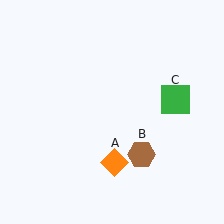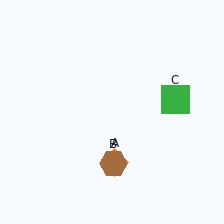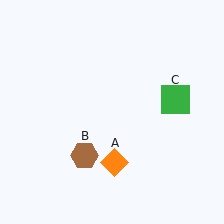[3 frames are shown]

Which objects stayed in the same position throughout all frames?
Orange diamond (object A) and green square (object C) remained stationary.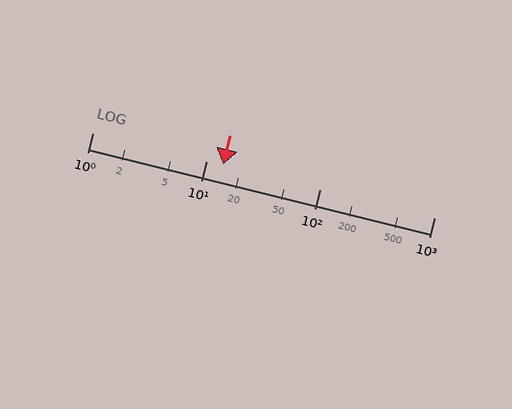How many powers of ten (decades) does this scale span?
The scale spans 3 decades, from 1 to 1000.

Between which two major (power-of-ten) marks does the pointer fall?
The pointer is between 10 and 100.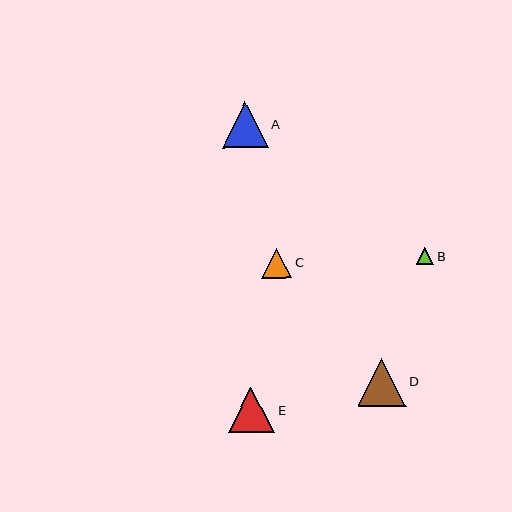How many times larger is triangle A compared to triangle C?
Triangle A is approximately 1.5 times the size of triangle C.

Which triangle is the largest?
Triangle D is the largest with a size of approximately 48 pixels.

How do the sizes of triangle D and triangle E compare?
Triangle D and triangle E are approximately the same size.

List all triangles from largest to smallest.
From largest to smallest: D, E, A, C, B.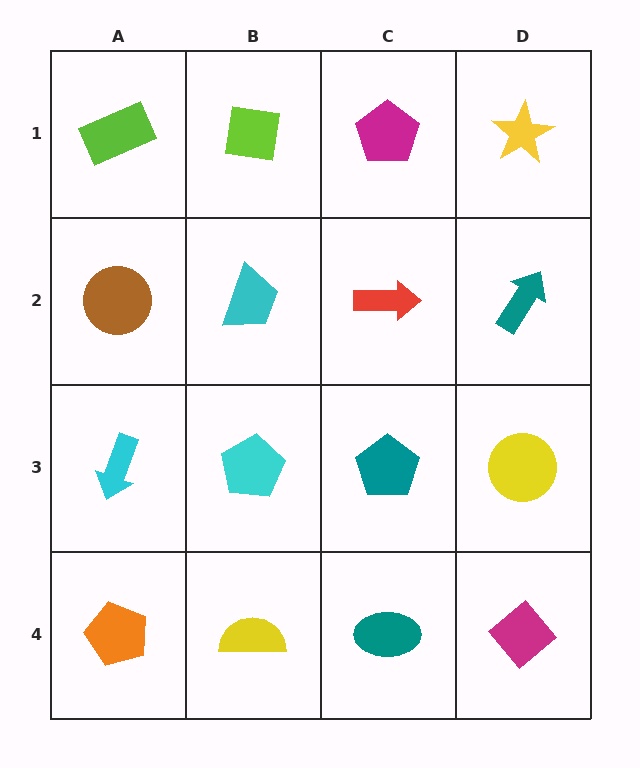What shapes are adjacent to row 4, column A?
A cyan arrow (row 3, column A), a yellow semicircle (row 4, column B).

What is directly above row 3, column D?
A teal arrow.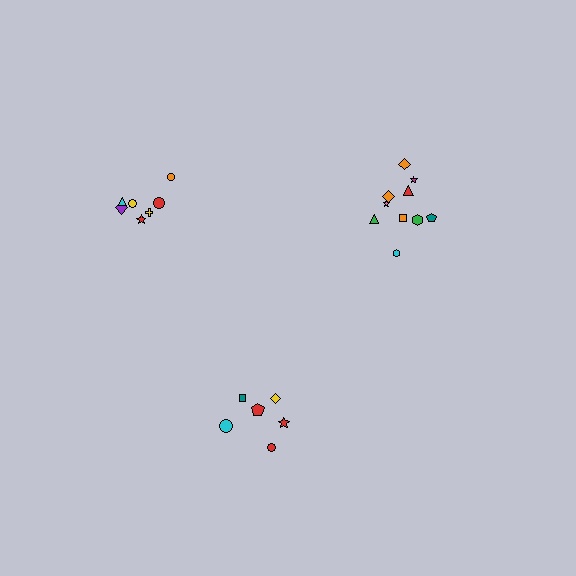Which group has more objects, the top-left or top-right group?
The top-right group.